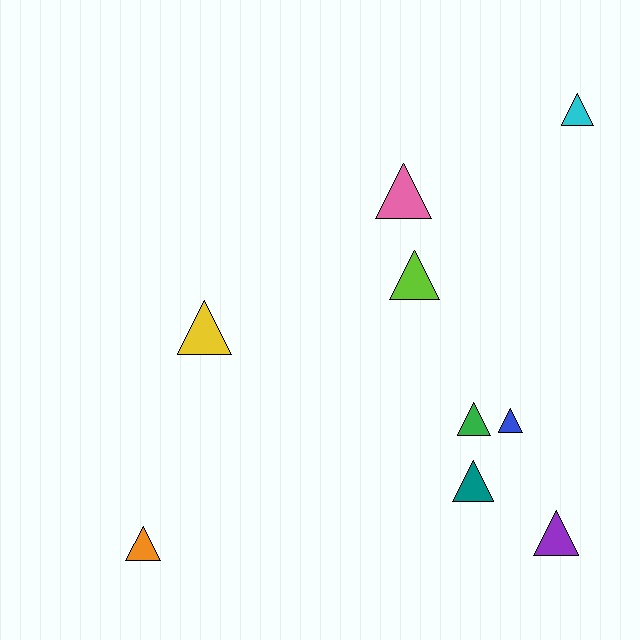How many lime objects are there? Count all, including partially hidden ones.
There is 1 lime object.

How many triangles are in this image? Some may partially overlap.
There are 9 triangles.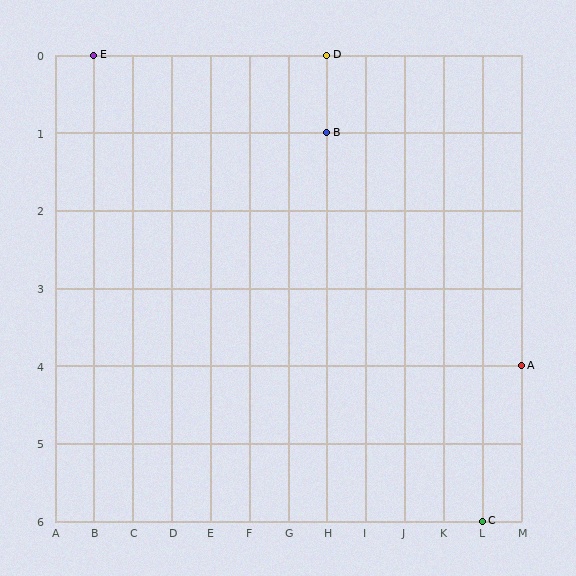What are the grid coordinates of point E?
Point E is at grid coordinates (B, 0).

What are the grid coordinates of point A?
Point A is at grid coordinates (M, 4).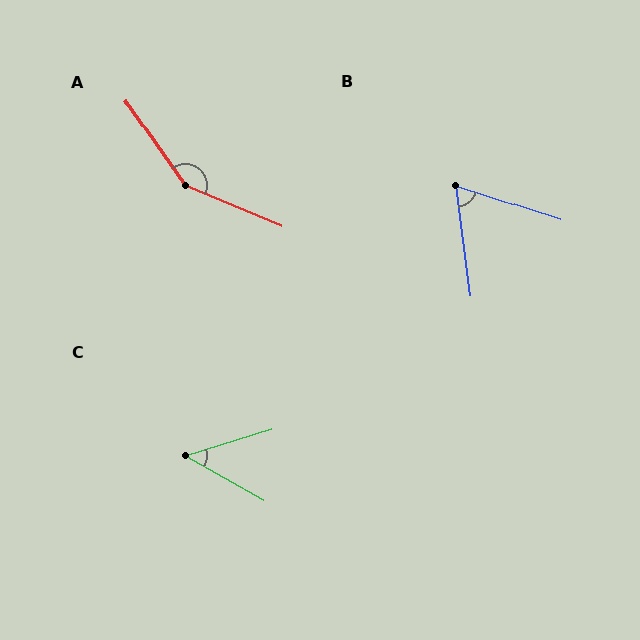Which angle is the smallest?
C, at approximately 46 degrees.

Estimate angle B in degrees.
Approximately 64 degrees.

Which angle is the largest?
A, at approximately 148 degrees.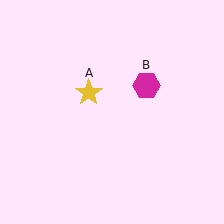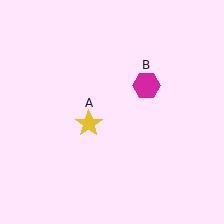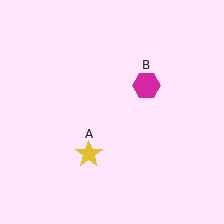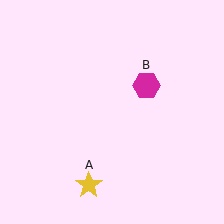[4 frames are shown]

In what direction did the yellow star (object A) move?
The yellow star (object A) moved down.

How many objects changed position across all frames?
1 object changed position: yellow star (object A).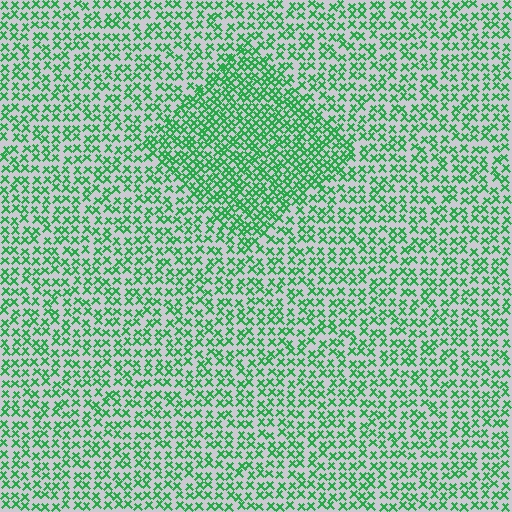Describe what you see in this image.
The image contains small green elements arranged at two different densities. A diamond-shaped region is visible where the elements are more densely packed than the surrounding area.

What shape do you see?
I see a diamond.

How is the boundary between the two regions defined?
The boundary is defined by a change in element density (approximately 1.7x ratio). All elements are the same color, size, and shape.